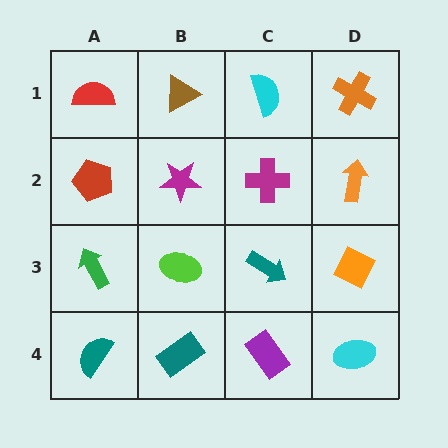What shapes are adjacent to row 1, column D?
An orange arrow (row 2, column D), a cyan semicircle (row 1, column C).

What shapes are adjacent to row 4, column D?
An orange diamond (row 3, column D), a purple rectangle (row 4, column C).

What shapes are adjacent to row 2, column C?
A cyan semicircle (row 1, column C), a teal arrow (row 3, column C), a magenta star (row 2, column B), an orange arrow (row 2, column D).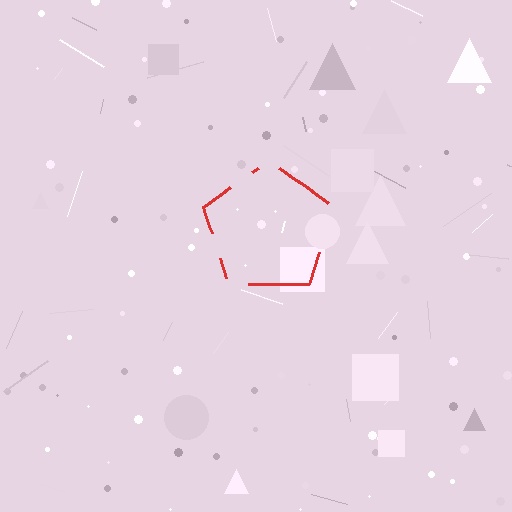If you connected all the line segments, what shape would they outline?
They would outline a pentagon.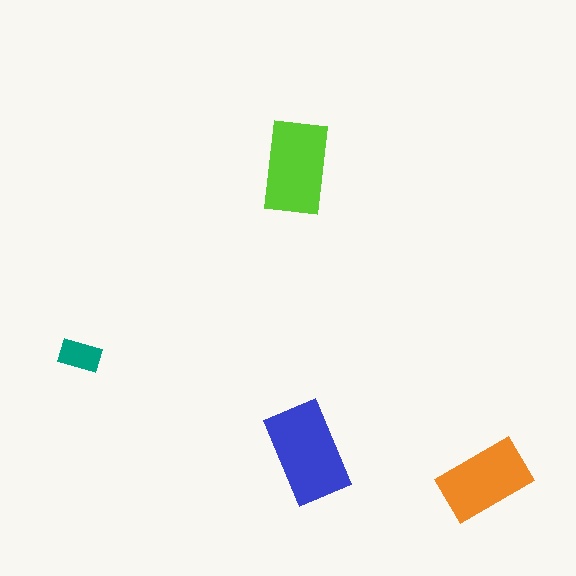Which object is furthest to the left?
The teal rectangle is leftmost.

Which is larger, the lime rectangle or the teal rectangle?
The lime one.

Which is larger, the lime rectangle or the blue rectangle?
The blue one.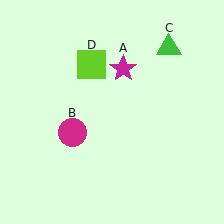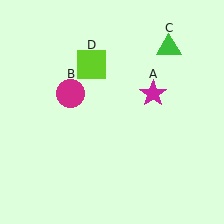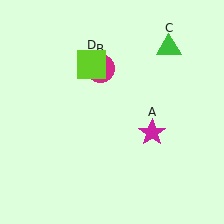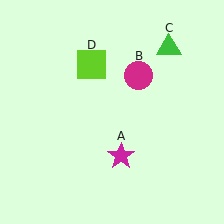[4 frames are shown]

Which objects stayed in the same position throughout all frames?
Green triangle (object C) and lime square (object D) remained stationary.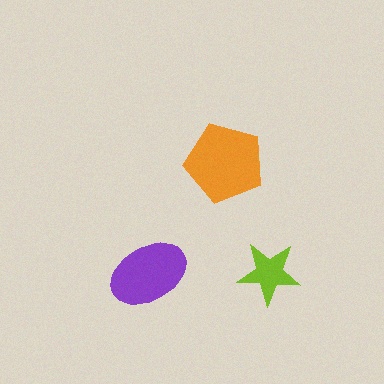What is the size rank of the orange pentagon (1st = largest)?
1st.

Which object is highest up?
The orange pentagon is topmost.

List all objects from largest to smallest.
The orange pentagon, the purple ellipse, the lime star.